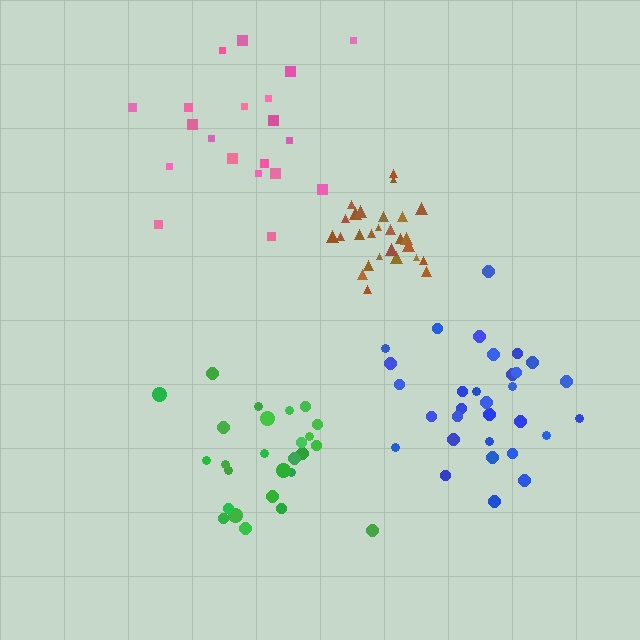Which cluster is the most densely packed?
Brown.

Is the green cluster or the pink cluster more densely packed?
Green.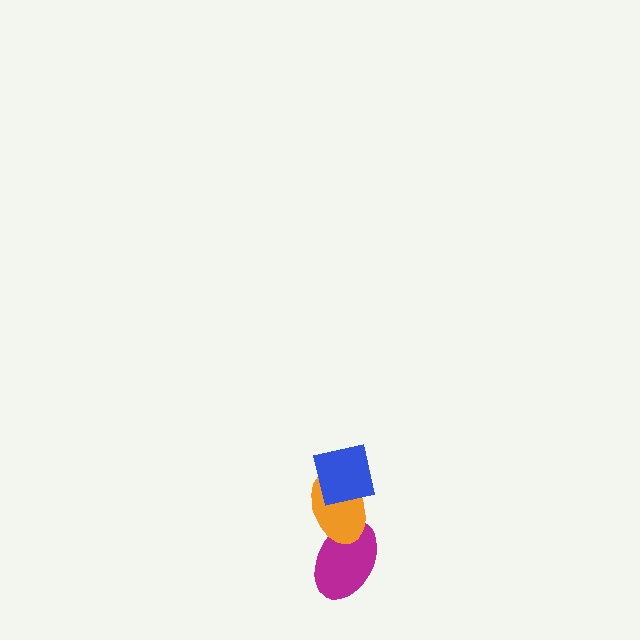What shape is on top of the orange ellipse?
The blue square is on top of the orange ellipse.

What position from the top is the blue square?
The blue square is 1st from the top.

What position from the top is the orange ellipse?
The orange ellipse is 2nd from the top.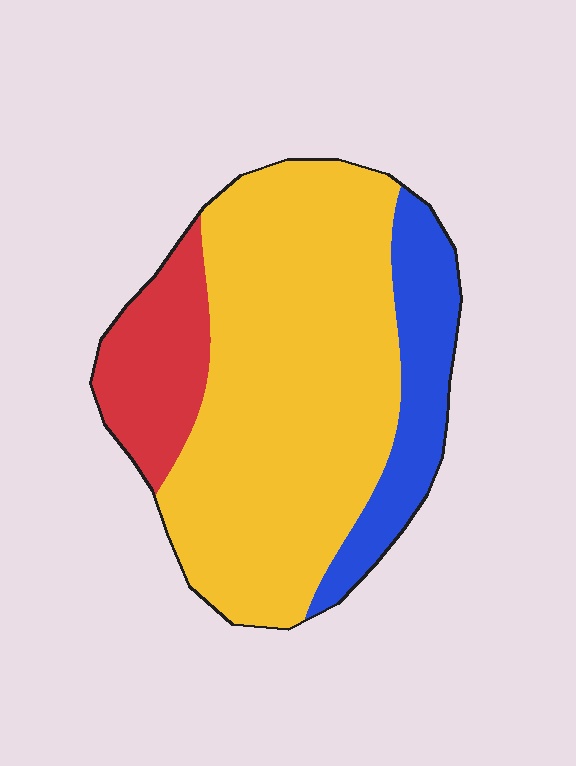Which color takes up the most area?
Yellow, at roughly 65%.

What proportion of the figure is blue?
Blue takes up about one sixth (1/6) of the figure.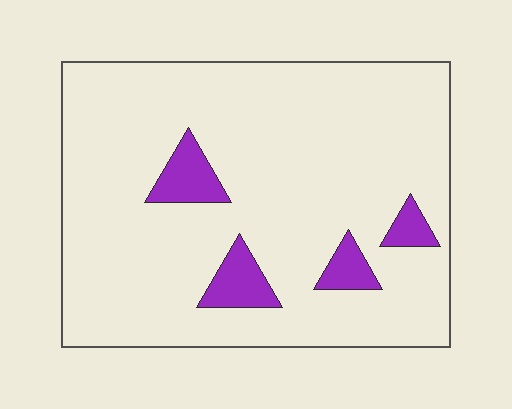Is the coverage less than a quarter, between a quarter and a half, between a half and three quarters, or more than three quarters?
Less than a quarter.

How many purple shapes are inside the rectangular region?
4.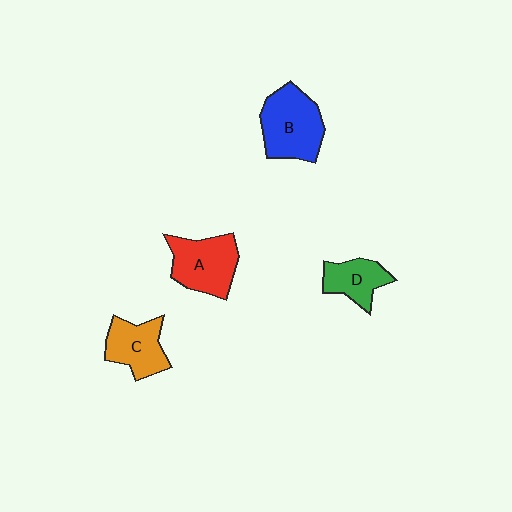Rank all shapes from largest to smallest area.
From largest to smallest: B (blue), A (red), C (orange), D (green).